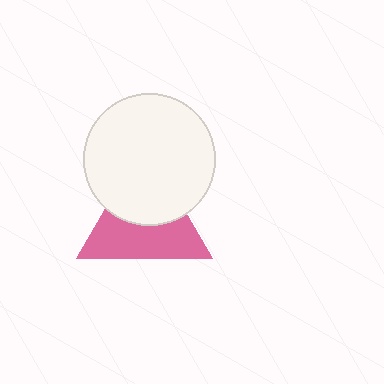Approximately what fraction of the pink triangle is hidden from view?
Roughly 45% of the pink triangle is hidden behind the white circle.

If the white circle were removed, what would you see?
You would see the complete pink triangle.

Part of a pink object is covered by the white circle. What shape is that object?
It is a triangle.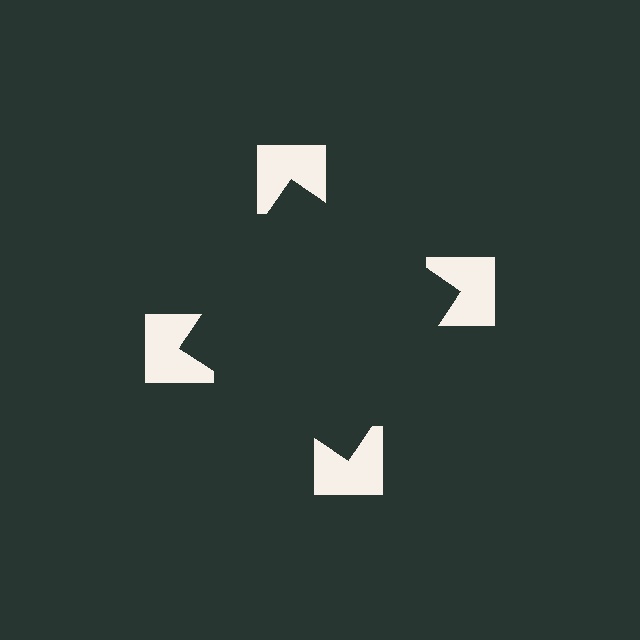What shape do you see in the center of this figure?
An illusory square — its edges are inferred from the aligned wedge cuts in the notched squares, not physically drawn.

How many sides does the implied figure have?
4 sides.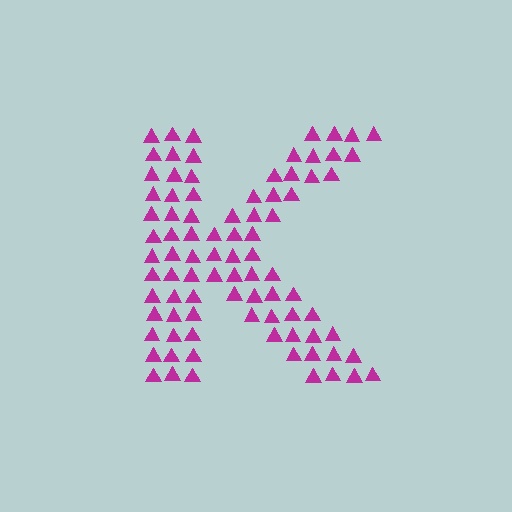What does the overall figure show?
The overall figure shows the letter K.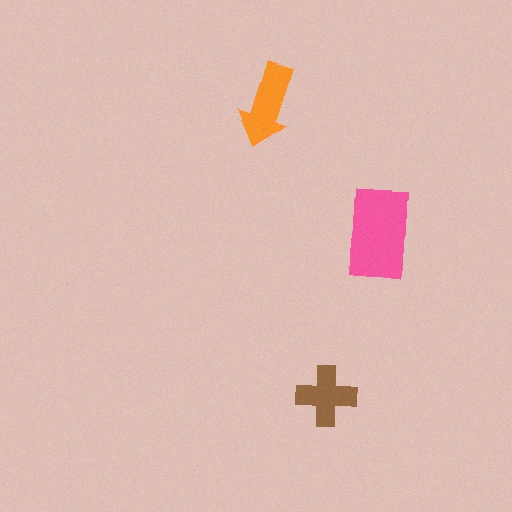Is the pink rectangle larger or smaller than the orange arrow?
Larger.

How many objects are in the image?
There are 3 objects in the image.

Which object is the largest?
The pink rectangle.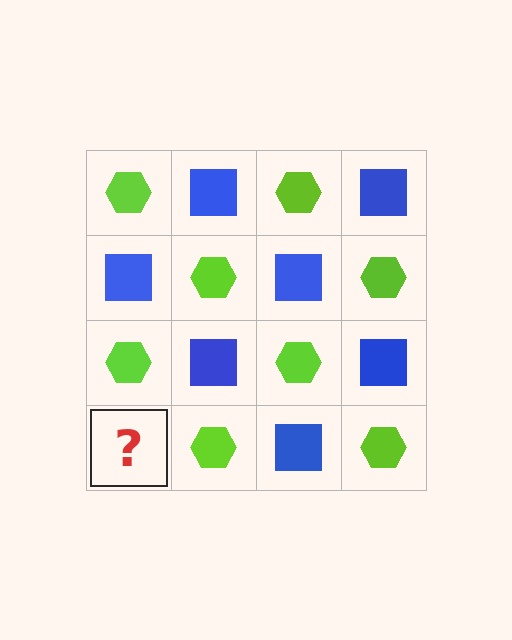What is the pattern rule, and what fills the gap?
The rule is that it alternates lime hexagon and blue square in a checkerboard pattern. The gap should be filled with a blue square.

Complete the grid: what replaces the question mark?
The question mark should be replaced with a blue square.